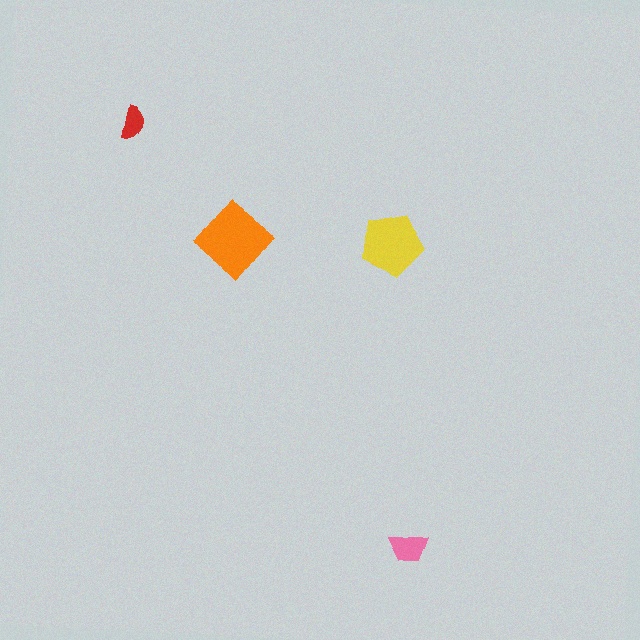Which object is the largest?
The orange diamond.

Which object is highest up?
The red semicircle is topmost.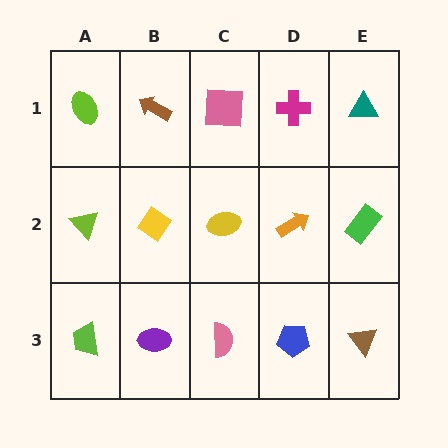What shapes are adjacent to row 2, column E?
A teal triangle (row 1, column E), a brown triangle (row 3, column E), an orange arrow (row 2, column D).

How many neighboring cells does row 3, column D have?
3.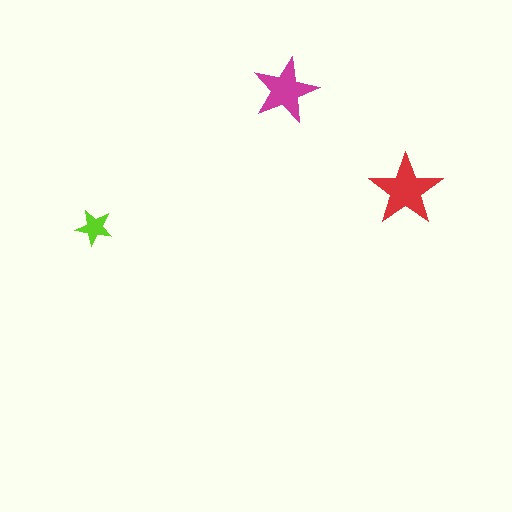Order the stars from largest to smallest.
the red one, the magenta one, the lime one.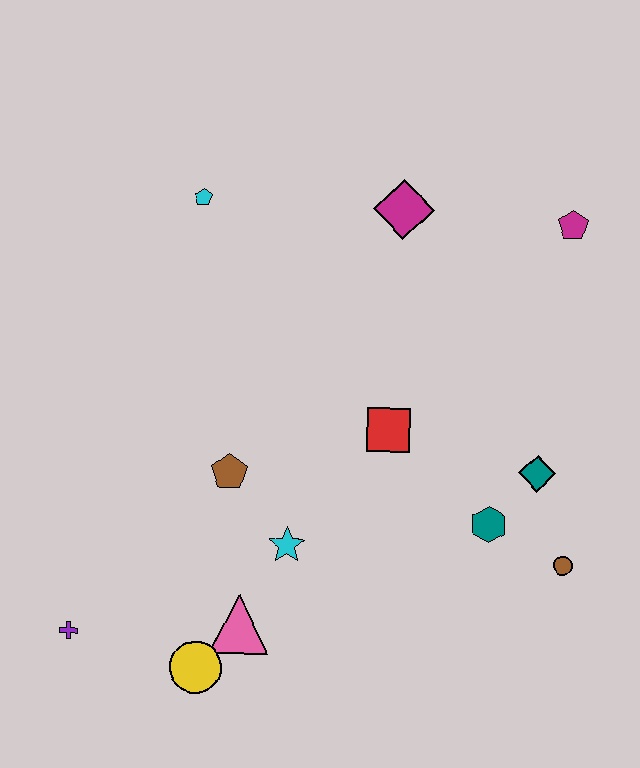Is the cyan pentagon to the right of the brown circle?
No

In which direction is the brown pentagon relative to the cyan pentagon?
The brown pentagon is below the cyan pentagon.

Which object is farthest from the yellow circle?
The magenta pentagon is farthest from the yellow circle.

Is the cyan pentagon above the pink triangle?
Yes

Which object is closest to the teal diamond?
The teal hexagon is closest to the teal diamond.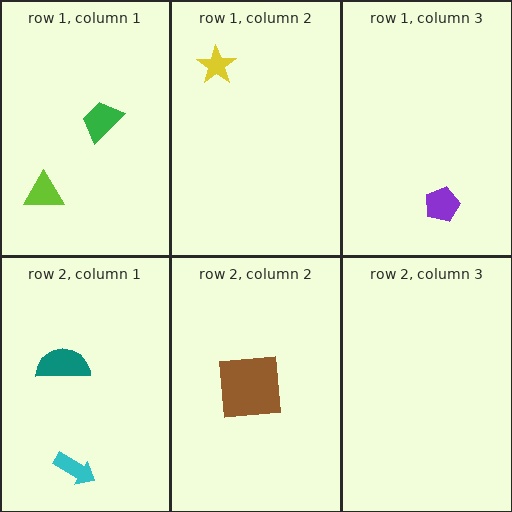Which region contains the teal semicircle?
The row 2, column 1 region.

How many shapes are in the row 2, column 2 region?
1.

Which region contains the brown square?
The row 2, column 2 region.